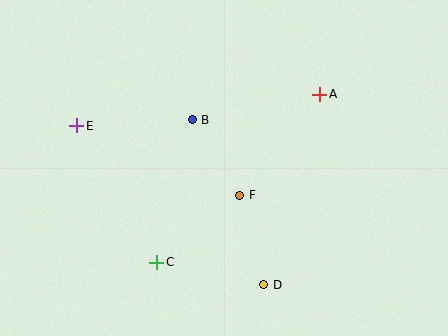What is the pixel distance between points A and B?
The distance between A and B is 130 pixels.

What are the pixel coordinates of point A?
Point A is at (320, 94).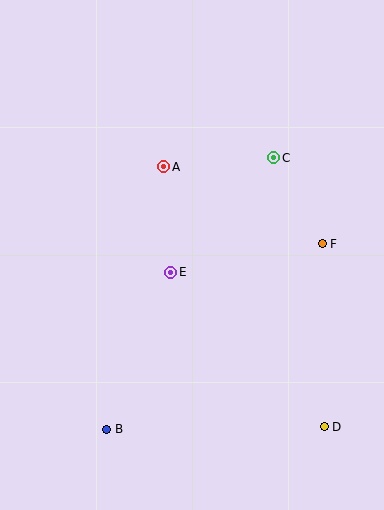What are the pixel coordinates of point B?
Point B is at (107, 429).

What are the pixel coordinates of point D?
Point D is at (324, 427).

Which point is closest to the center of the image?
Point E at (171, 272) is closest to the center.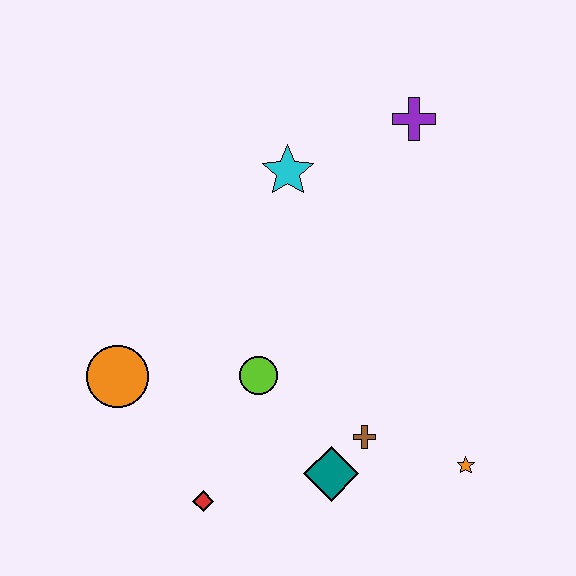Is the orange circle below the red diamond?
No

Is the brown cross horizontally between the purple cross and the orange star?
No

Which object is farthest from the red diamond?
The purple cross is farthest from the red diamond.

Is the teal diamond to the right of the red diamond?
Yes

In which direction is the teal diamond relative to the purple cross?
The teal diamond is below the purple cross.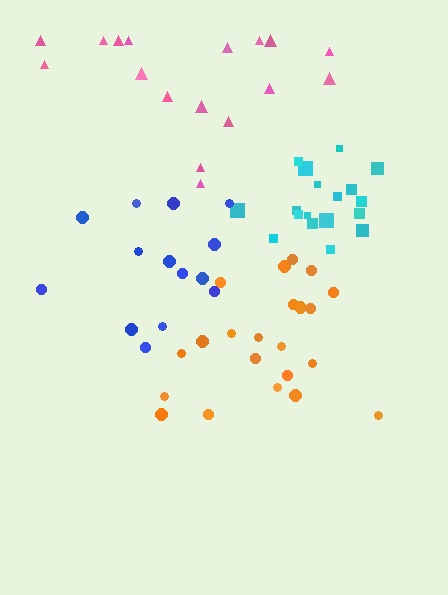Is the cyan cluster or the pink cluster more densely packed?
Cyan.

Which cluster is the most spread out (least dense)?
Pink.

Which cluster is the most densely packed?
Cyan.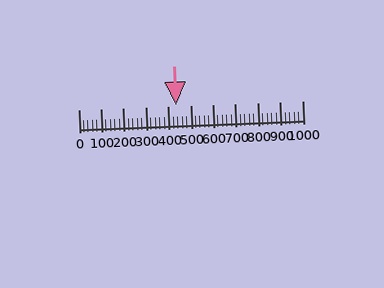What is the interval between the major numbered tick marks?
The major tick marks are spaced 100 units apart.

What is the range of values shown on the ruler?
The ruler shows values from 0 to 1000.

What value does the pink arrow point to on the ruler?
The pink arrow points to approximately 434.